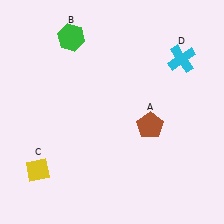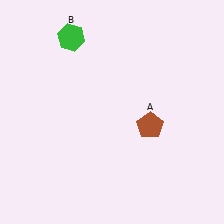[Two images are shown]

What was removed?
The cyan cross (D), the yellow diamond (C) were removed in Image 2.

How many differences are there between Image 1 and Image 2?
There are 2 differences between the two images.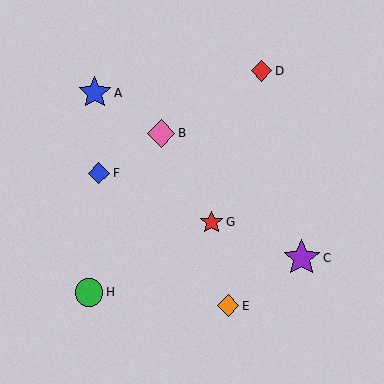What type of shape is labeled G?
Shape G is a red star.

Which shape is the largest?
The purple star (labeled C) is the largest.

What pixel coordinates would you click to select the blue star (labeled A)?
Click at (95, 93) to select the blue star A.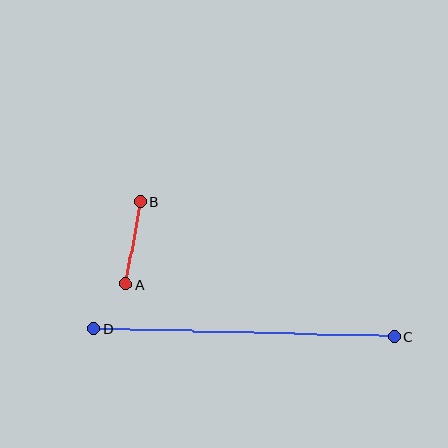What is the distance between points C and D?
The distance is approximately 300 pixels.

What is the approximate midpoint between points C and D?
The midpoint is at approximately (244, 333) pixels.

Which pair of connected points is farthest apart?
Points C and D are farthest apart.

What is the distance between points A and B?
The distance is approximately 84 pixels.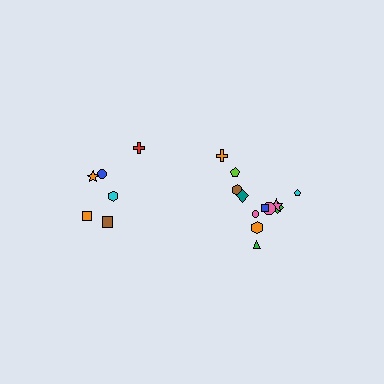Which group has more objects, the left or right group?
The right group.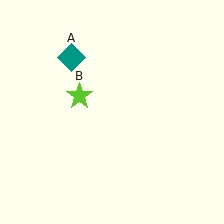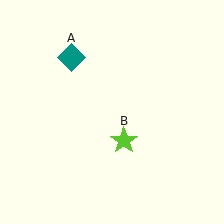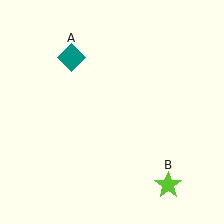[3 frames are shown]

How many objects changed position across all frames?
1 object changed position: lime star (object B).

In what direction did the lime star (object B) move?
The lime star (object B) moved down and to the right.